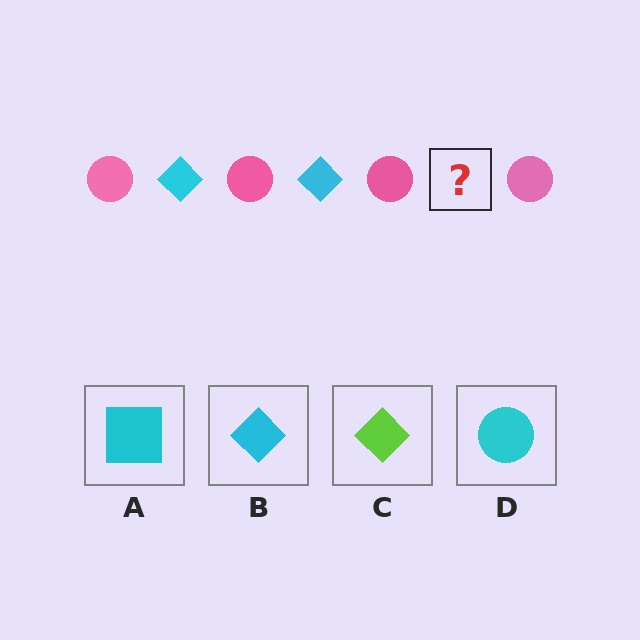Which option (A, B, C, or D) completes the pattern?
B.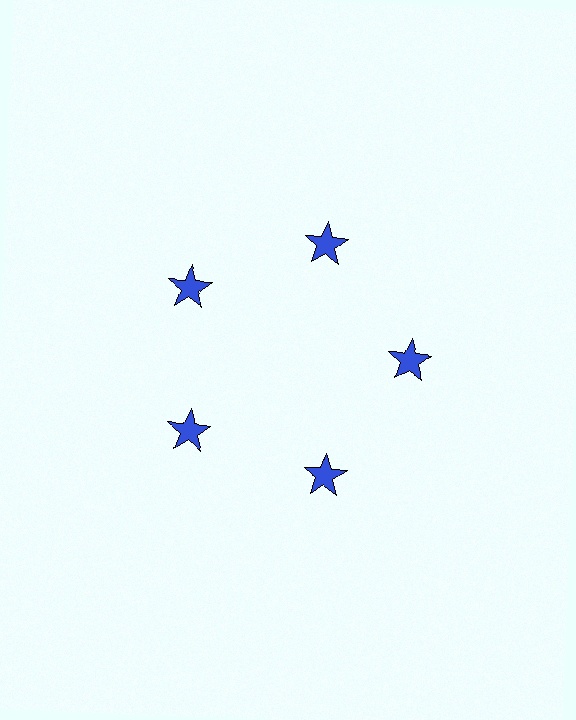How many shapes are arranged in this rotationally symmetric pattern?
There are 5 shapes, arranged in 5 groups of 1.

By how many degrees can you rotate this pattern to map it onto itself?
The pattern maps onto itself every 72 degrees of rotation.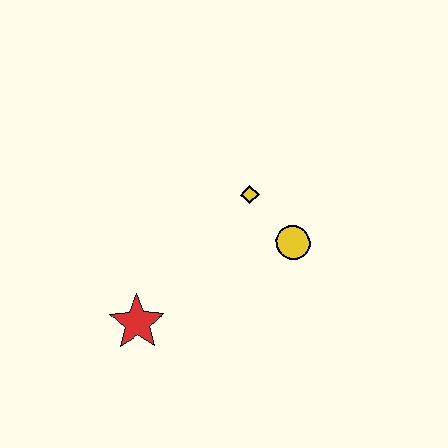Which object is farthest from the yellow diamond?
The red star is farthest from the yellow diamond.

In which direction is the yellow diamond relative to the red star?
The yellow diamond is above the red star.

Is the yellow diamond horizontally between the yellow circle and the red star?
Yes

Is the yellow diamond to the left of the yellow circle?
Yes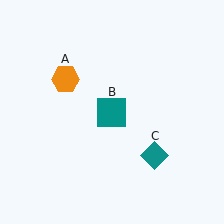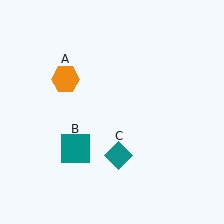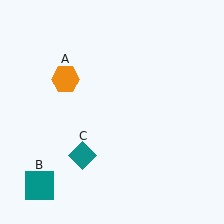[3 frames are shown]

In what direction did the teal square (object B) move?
The teal square (object B) moved down and to the left.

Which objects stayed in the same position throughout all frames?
Orange hexagon (object A) remained stationary.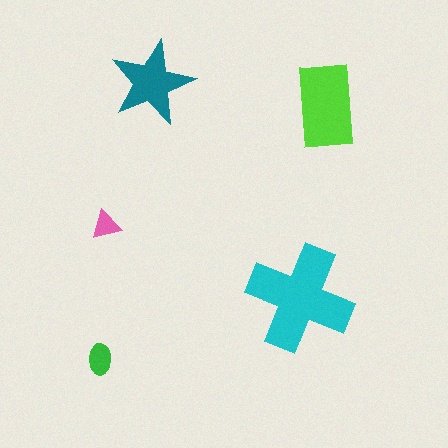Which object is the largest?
The cyan cross.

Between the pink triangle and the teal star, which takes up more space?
The teal star.